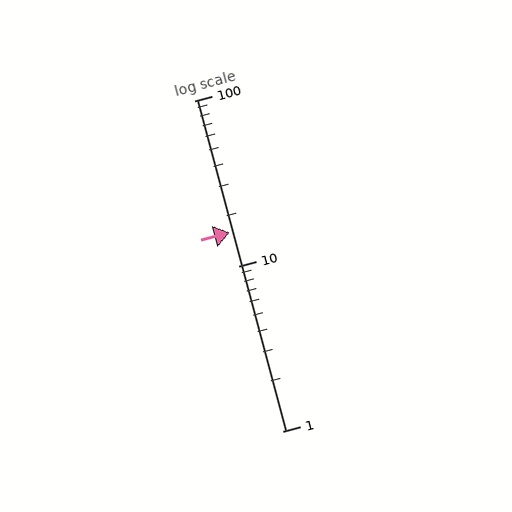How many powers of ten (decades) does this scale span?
The scale spans 2 decades, from 1 to 100.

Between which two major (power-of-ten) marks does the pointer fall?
The pointer is between 10 and 100.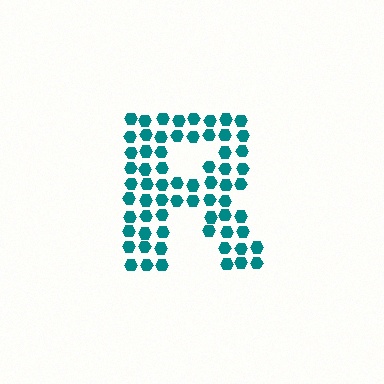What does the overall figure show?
The overall figure shows the letter R.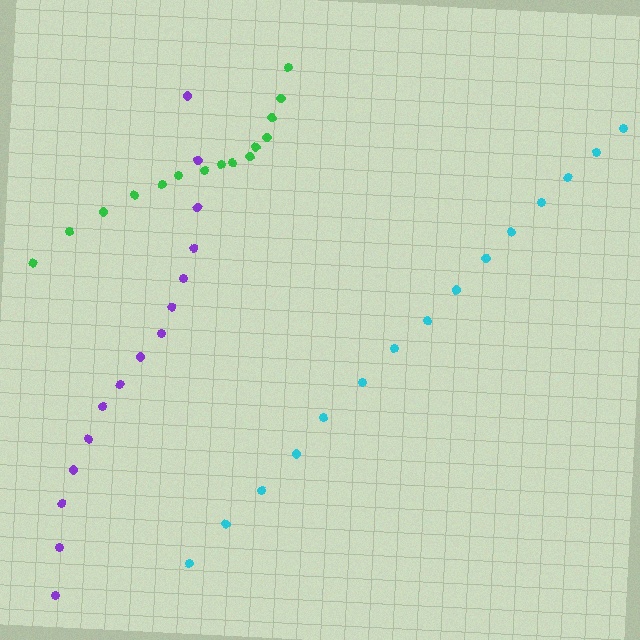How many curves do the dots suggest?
There are 3 distinct paths.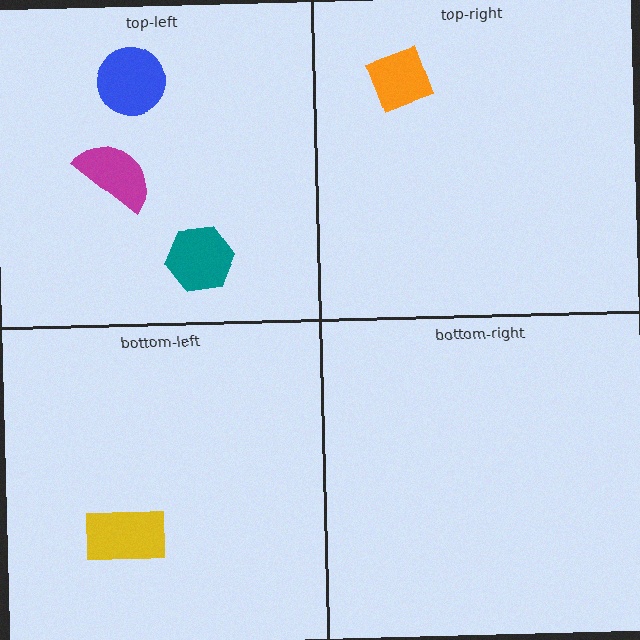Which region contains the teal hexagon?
The top-left region.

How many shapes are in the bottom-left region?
1.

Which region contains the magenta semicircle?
The top-left region.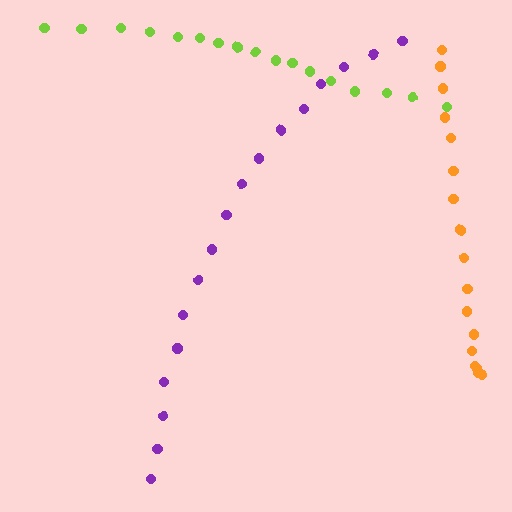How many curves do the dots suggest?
There are 3 distinct paths.